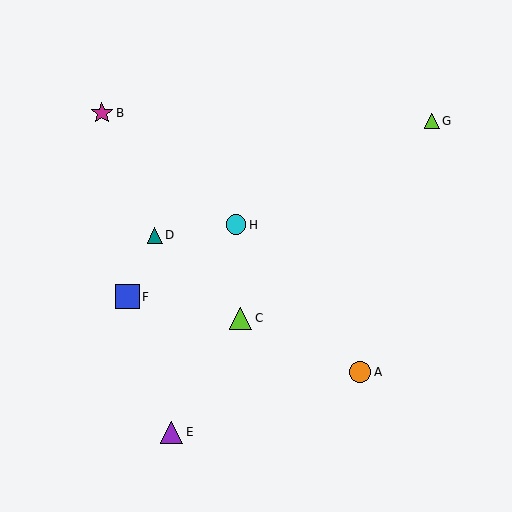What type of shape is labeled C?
Shape C is a lime triangle.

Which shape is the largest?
The blue square (labeled F) is the largest.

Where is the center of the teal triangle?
The center of the teal triangle is at (155, 235).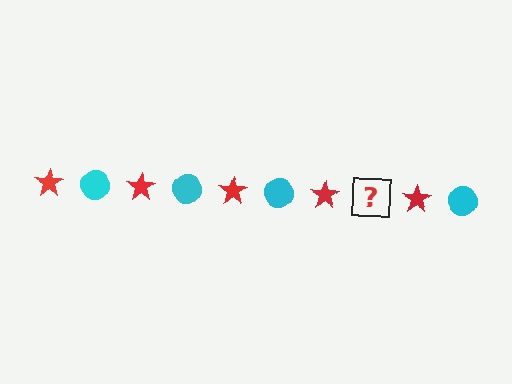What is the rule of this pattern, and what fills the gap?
The rule is that the pattern alternates between red star and cyan circle. The gap should be filled with a cyan circle.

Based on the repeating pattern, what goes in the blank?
The blank should be a cyan circle.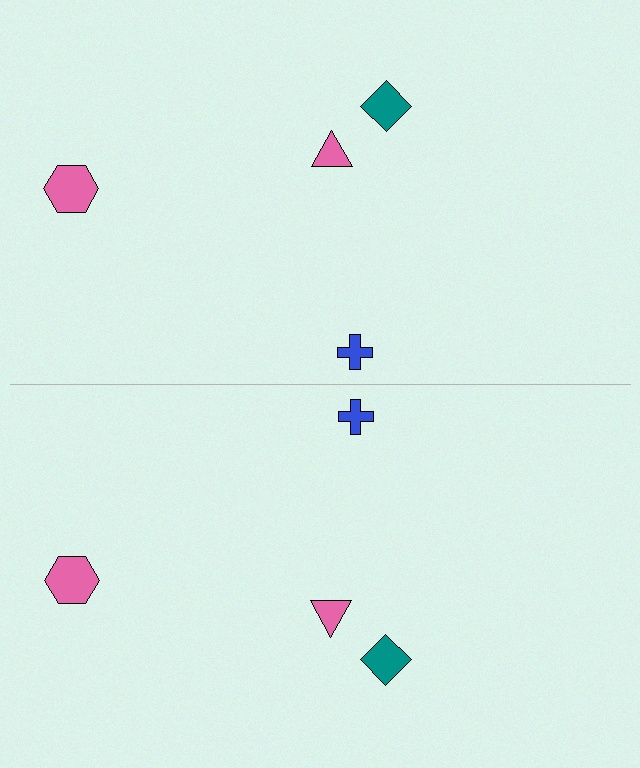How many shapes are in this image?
There are 8 shapes in this image.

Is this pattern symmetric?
Yes, this pattern has bilateral (reflection) symmetry.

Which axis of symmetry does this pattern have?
The pattern has a horizontal axis of symmetry running through the center of the image.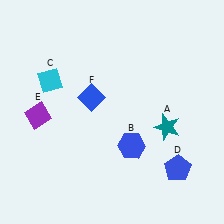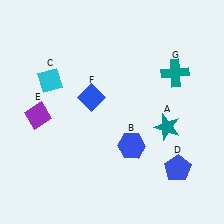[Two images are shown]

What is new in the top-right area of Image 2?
A teal cross (G) was added in the top-right area of Image 2.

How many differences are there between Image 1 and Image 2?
There is 1 difference between the two images.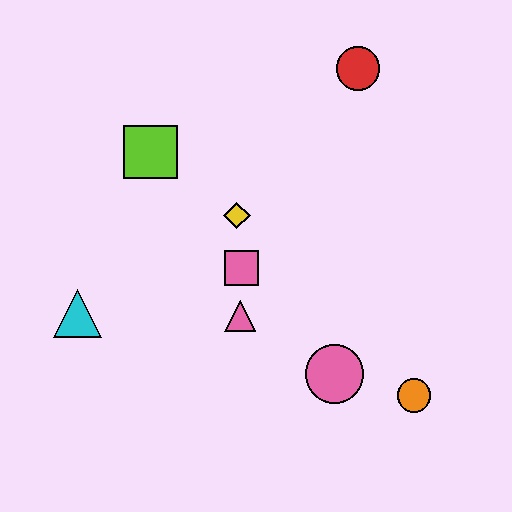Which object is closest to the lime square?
The yellow diamond is closest to the lime square.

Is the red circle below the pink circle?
No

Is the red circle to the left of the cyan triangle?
No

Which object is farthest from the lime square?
The orange circle is farthest from the lime square.